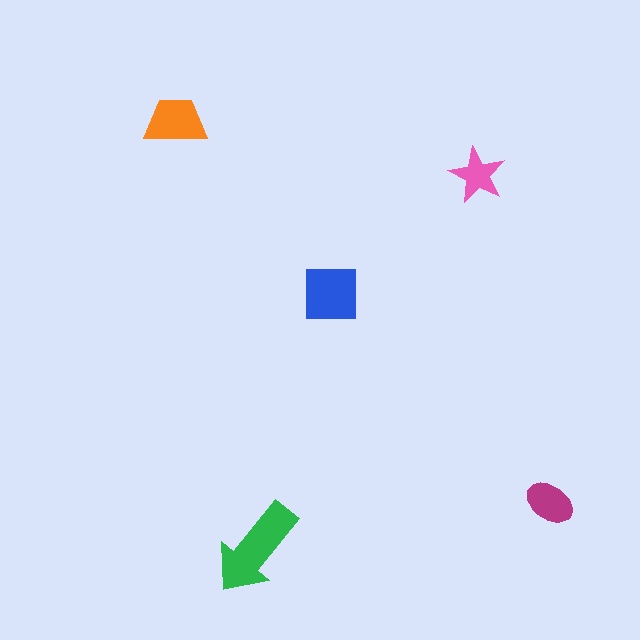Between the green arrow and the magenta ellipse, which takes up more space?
The green arrow.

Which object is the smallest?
The pink star.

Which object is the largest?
The green arrow.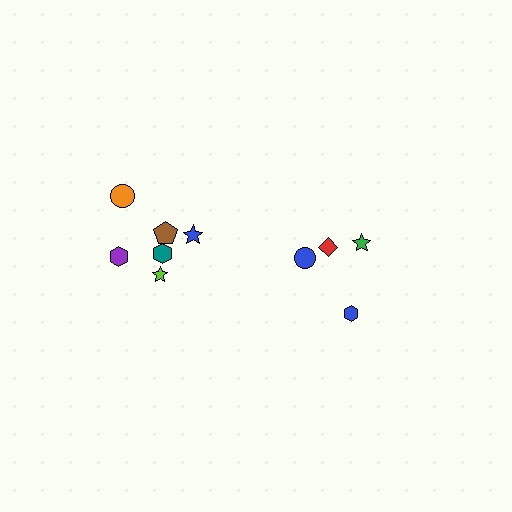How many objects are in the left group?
There are 6 objects.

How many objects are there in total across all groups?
There are 10 objects.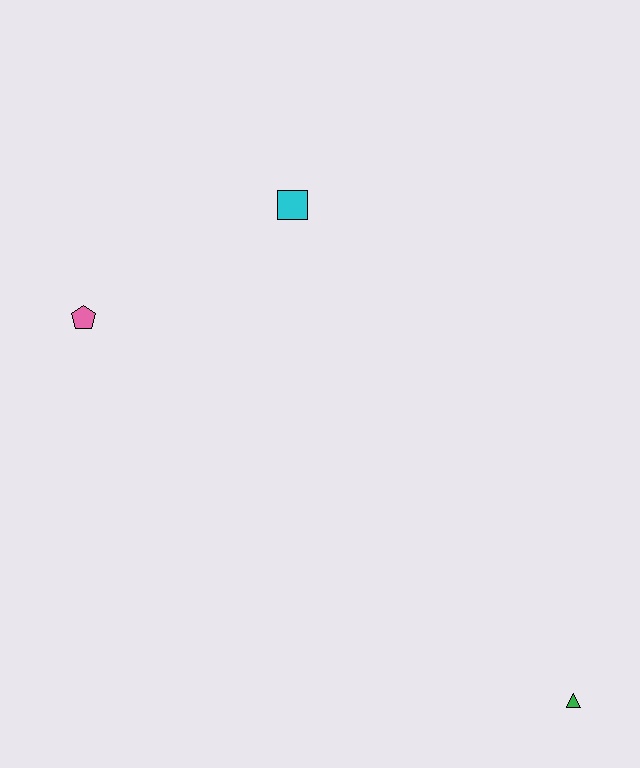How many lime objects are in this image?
There are no lime objects.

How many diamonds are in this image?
There are no diamonds.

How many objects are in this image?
There are 3 objects.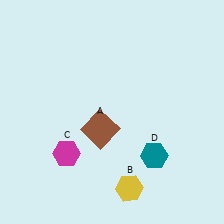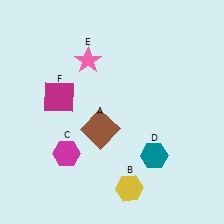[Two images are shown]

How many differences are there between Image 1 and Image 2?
There are 2 differences between the two images.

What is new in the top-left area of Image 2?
A pink star (E) was added in the top-left area of Image 2.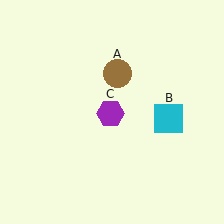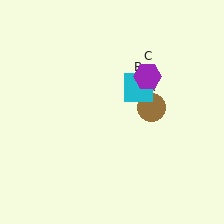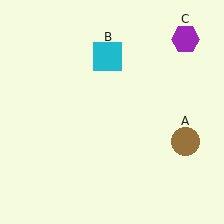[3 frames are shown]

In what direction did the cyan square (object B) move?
The cyan square (object B) moved up and to the left.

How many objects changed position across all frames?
3 objects changed position: brown circle (object A), cyan square (object B), purple hexagon (object C).